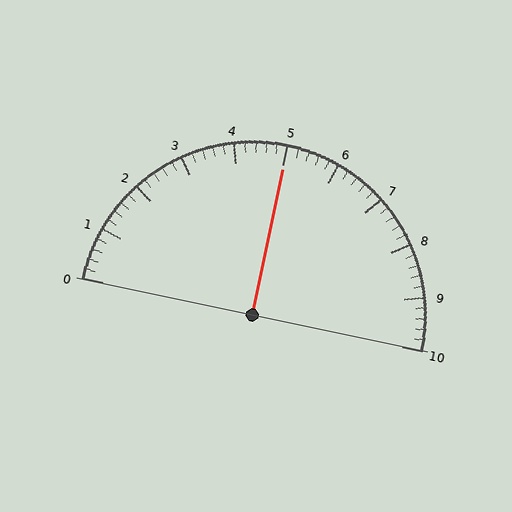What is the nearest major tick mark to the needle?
The nearest major tick mark is 5.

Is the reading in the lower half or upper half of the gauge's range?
The reading is in the upper half of the range (0 to 10).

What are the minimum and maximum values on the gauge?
The gauge ranges from 0 to 10.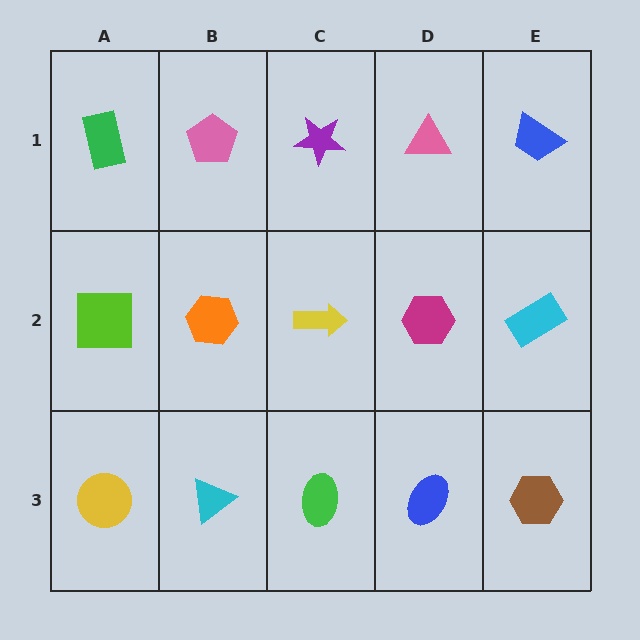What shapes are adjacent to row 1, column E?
A cyan rectangle (row 2, column E), a pink triangle (row 1, column D).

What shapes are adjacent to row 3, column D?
A magenta hexagon (row 2, column D), a green ellipse (row 3, column C), a brown hexagon (row 3, column E).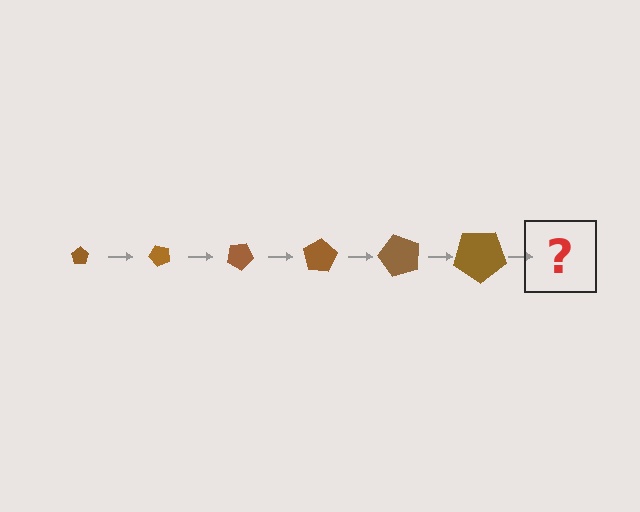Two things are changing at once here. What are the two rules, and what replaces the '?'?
The two rules are that the pentagon grows larger each step and it rotates 50 degrees each step. The '?' should be a pentagon, larger than the previous one and rotated 300 degrees from the start.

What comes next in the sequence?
The next element should be a pentagon, larger than the previous one and rotated 300 degrees from the start.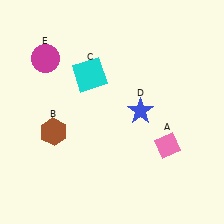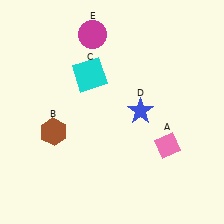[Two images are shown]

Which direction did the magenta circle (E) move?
The magenta circle (E) moved right.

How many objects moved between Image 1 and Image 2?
1 object moved between the two images.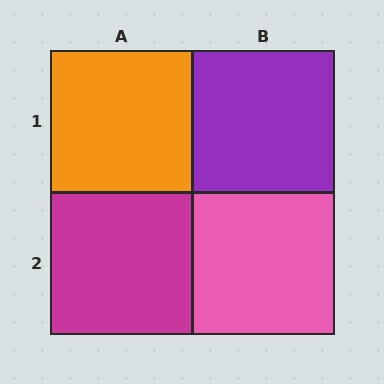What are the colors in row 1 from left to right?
Orange, purple.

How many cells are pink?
1 cell is pink.